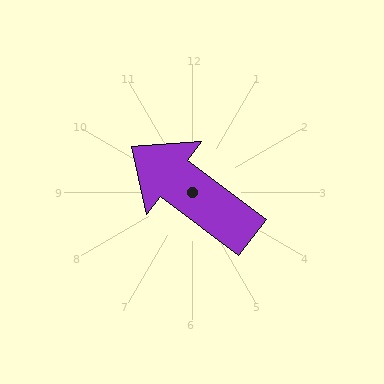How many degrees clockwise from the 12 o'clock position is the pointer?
Approximately 307 degrees.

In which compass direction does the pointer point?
Northwest.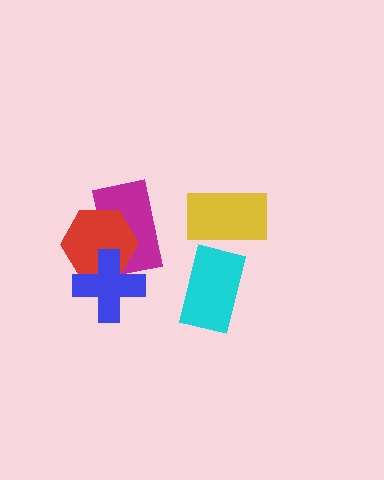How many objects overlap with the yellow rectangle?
0 objects overlap with the yellow rectangle.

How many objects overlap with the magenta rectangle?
2 objects overlap with the magenta rectangle.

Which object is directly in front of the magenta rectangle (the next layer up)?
The red hexagon is directly in front of the magenta rectangle.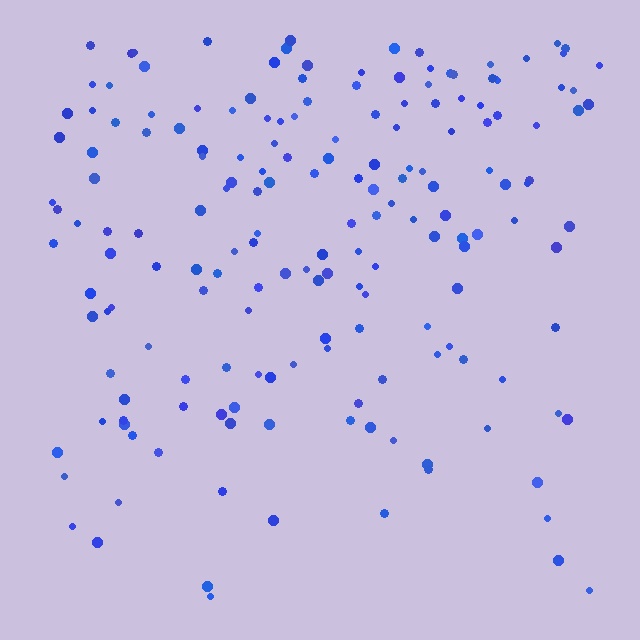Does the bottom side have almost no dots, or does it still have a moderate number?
Still a moderate number, just noticeably fewer than the top.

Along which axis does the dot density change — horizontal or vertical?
Vertical.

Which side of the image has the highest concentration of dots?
The top.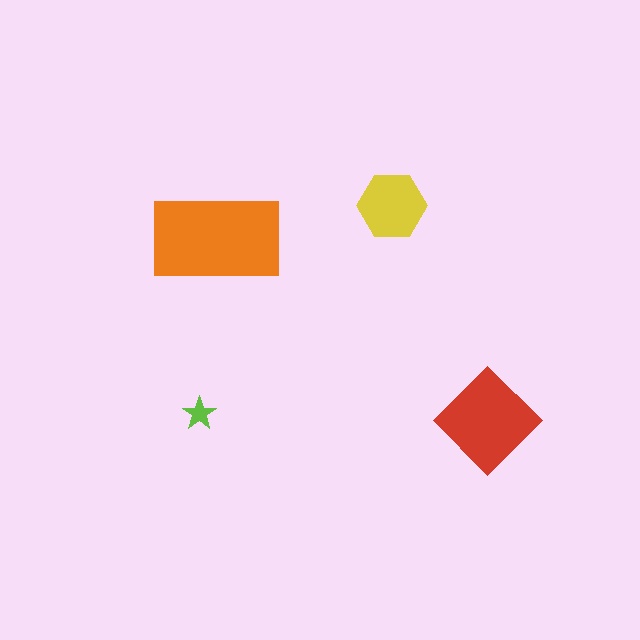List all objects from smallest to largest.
The lime star, the yellow hexagon, the red diamond, the orange rectangle.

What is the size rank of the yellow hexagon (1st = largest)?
3rd.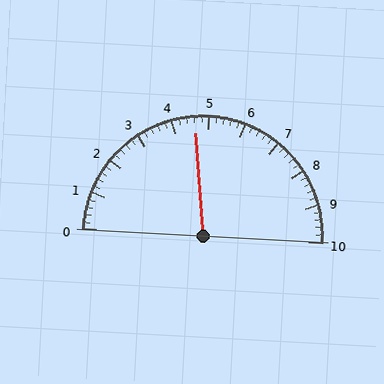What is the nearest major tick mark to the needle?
The nearest major tick mark is 5.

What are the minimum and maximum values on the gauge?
The gauge ranges from 0 to 10.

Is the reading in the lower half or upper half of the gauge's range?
The reading is in the lower half of the range (0 to 10).